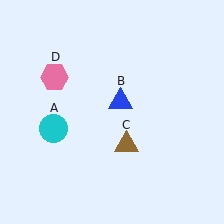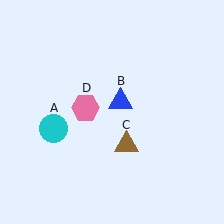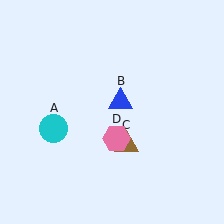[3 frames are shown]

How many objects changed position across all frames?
1 object changed position: pink hexagon (object D).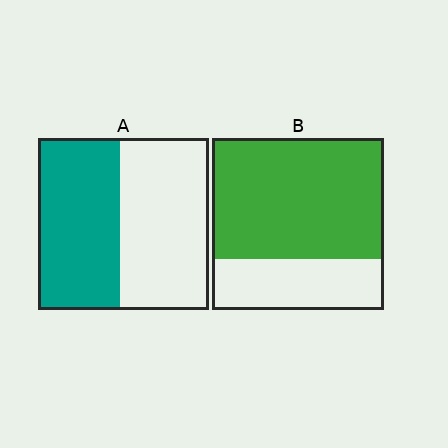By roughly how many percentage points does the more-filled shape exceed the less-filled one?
By roughly 20 percentage points (B over A).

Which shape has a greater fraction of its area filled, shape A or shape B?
Shape B.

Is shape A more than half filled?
Roughly half.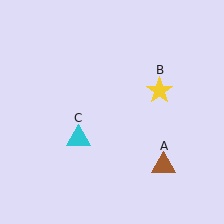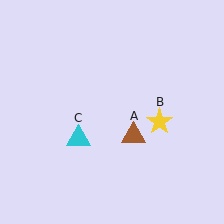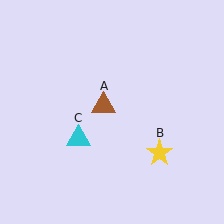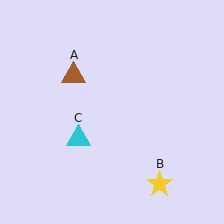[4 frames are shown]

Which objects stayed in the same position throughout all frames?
Cyan triangle (object C) remained stationary.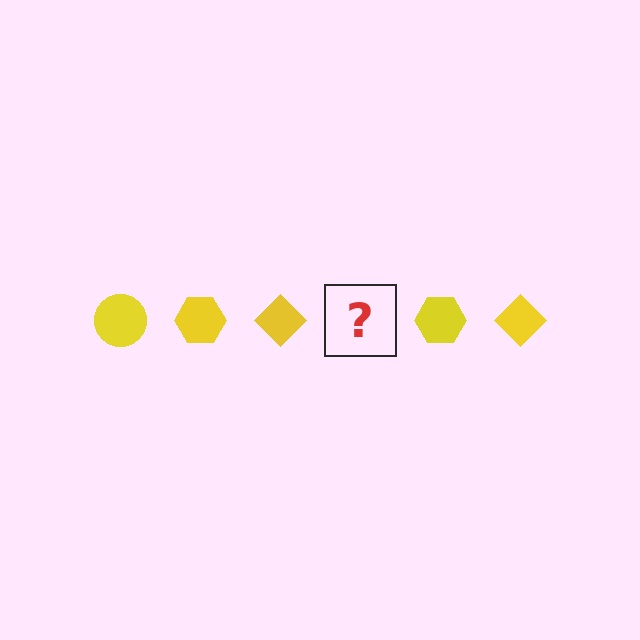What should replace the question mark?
The question mark should be replaced with a yellow circle.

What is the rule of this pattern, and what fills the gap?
The rule is that the pattern cycles through circle, hexagon, diamond shapes in yellow. The gap should be filled with a yellow circle.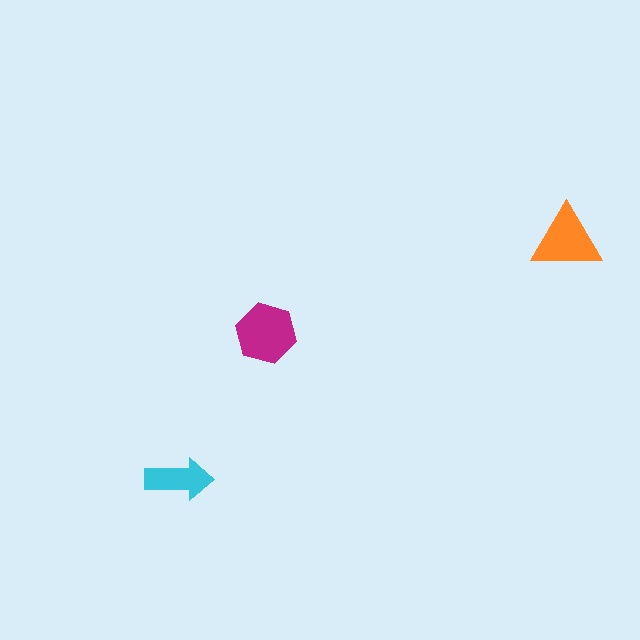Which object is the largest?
The magenta hexagon.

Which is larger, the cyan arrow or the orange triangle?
The orange triangle.